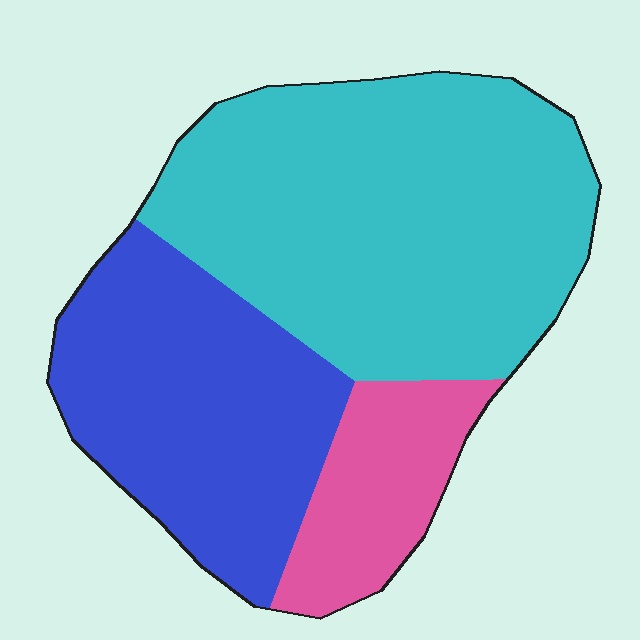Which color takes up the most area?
Cyan, at roughly 50%.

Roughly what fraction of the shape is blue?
Blue takes up about one third (1/3) of the shape.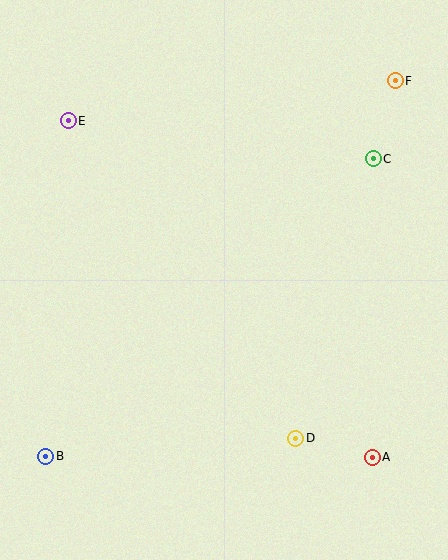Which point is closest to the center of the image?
Point D at (296, 438) is closest to the center.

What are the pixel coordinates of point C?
Point C is at (373, 159).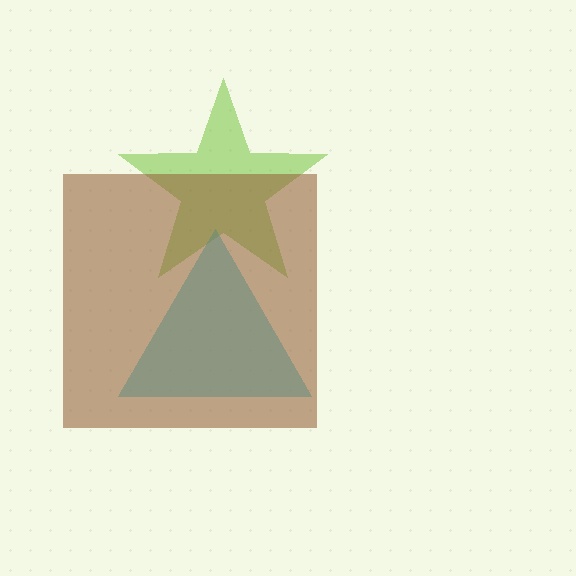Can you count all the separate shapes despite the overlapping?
Yes, there are 3 separate shapes.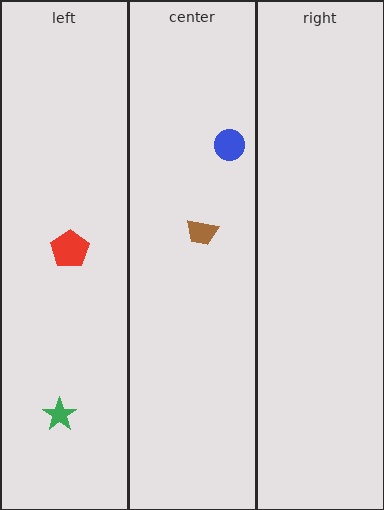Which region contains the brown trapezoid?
The center region.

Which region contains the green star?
The left region.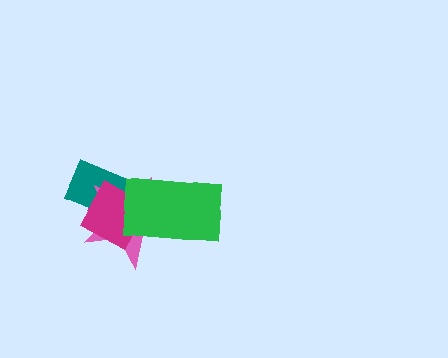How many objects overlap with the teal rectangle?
3 objects overlap with the teal rectangle.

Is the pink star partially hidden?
Yes, it is partially covered by another shape.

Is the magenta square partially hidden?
Yes, it is partially covered by another shape.